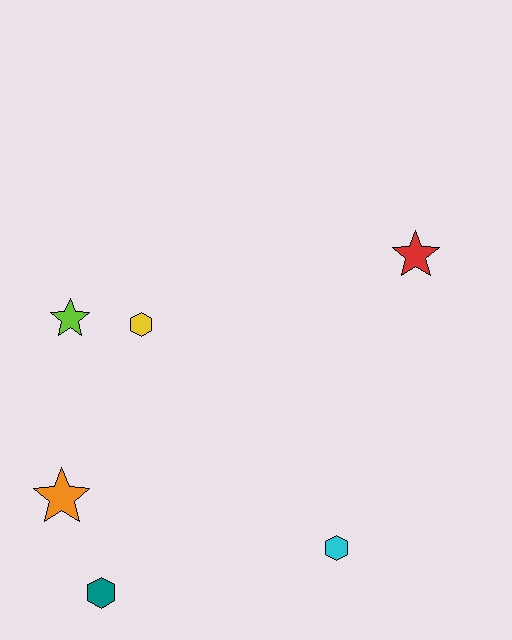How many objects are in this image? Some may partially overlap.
There are 6 objects.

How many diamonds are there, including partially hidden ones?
There are no diamonds.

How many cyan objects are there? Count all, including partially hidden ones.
There is 1 cyan object.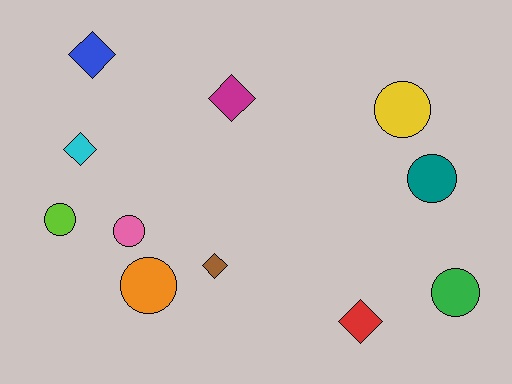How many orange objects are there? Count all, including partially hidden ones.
There is 1 orange object.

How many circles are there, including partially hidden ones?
There are 6 circles.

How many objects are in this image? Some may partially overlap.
There are 11 objects.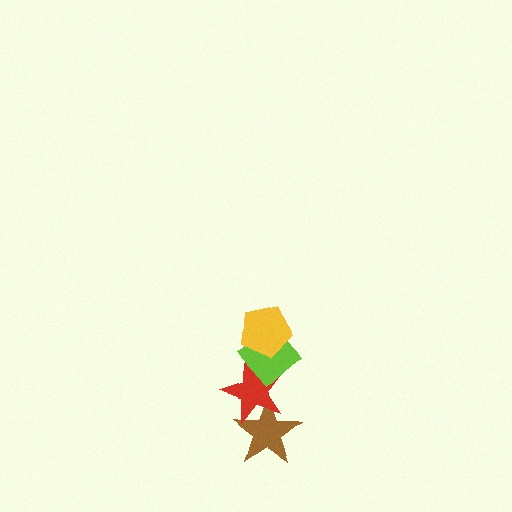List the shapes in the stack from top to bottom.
From top to bottom: the yellow pentagon, the lime diamond, the red star, the brown star.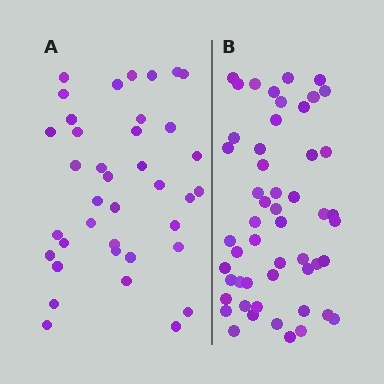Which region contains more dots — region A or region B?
Region B (the right region) has more dots.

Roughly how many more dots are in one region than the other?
Region B has approximately 15 more dots than region A.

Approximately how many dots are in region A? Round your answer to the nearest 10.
About 40 dots. (The exact count is 38, which rounds to 40.)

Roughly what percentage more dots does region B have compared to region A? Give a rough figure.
About 35% more.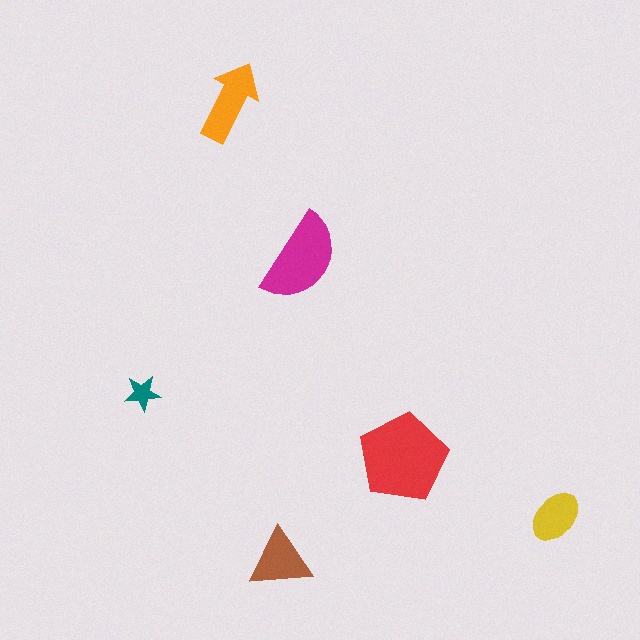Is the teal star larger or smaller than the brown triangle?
Smaller.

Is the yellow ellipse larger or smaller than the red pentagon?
Smaller.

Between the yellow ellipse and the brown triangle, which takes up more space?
The brown triangle.